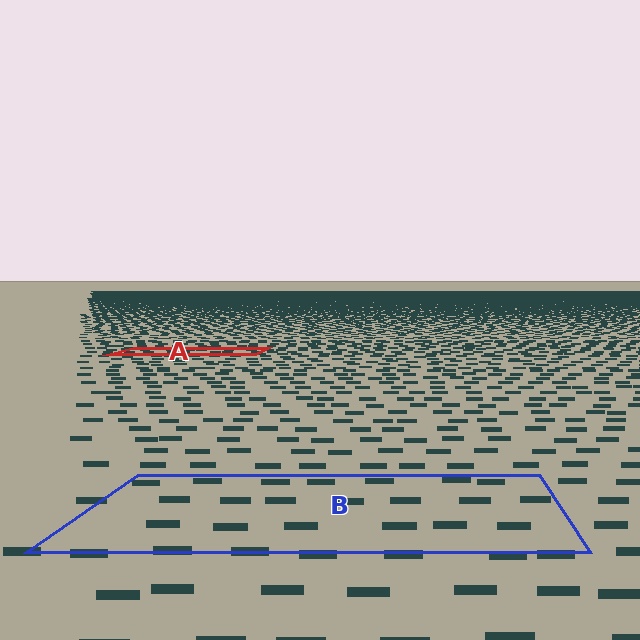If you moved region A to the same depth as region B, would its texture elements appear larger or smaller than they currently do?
They would appear larger. At a closer depth, the same texture elements are projected at a bigger on-screen size.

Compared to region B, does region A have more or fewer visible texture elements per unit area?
Region A has more texture elements per unit area — they are packed more densely because it is farther away.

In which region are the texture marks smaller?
The texture marks are smaller in region A, because it is farther away.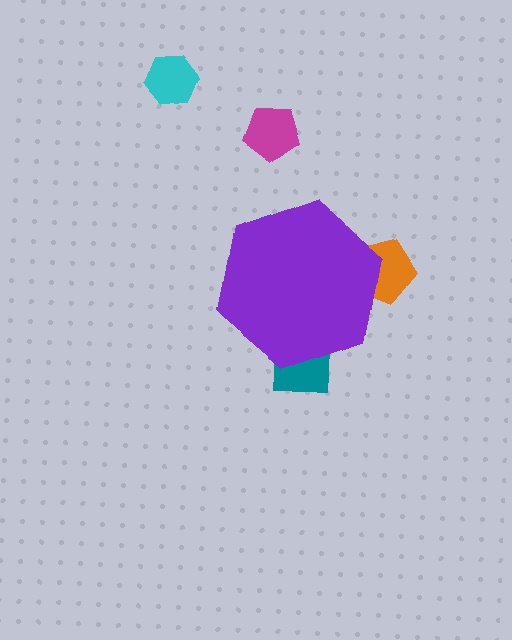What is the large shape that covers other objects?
A purple hexagon.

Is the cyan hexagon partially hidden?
No, the cyan hexagon is fully visible.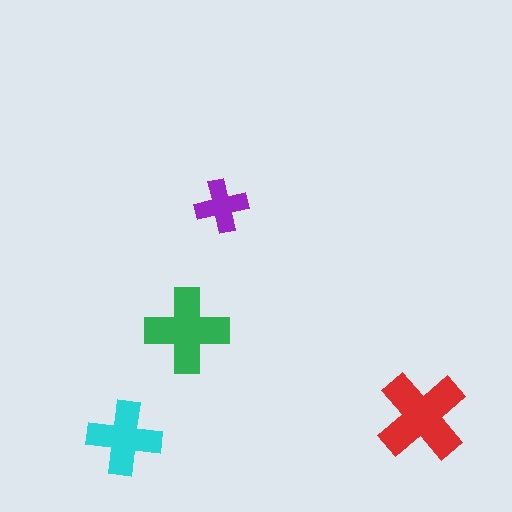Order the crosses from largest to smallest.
the red one, the green one, the cyan one, the purple one.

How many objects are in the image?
There are 4 objects in the image.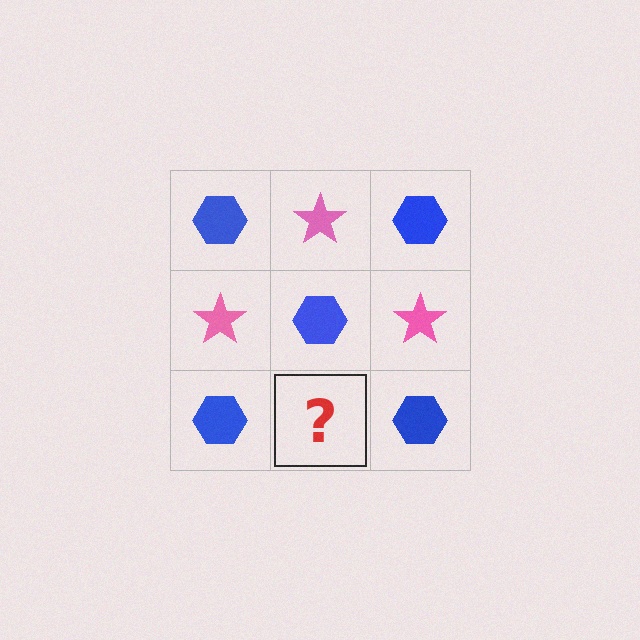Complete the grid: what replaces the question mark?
The question mark should be replaced with a pink star.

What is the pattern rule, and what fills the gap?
The rule is that it alternates blue hexagon and pink star in a checkerboard pattern. The gap should be filled with a pink star.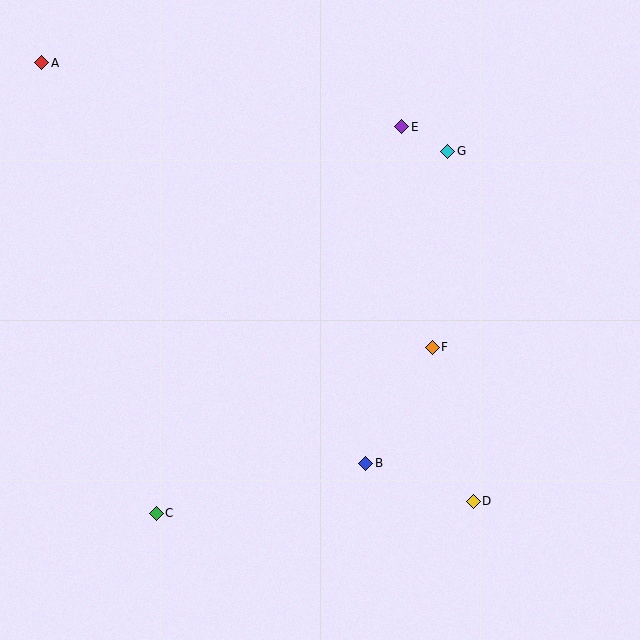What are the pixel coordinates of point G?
Point G is at (448, 151).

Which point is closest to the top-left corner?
Point A is closest to the top-left corner.